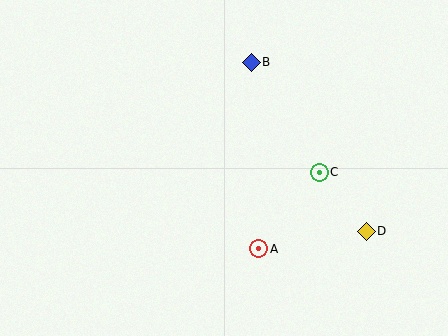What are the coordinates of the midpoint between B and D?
The midpoint between B and D is at (309, 147).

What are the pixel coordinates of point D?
Point D is at (366, 231).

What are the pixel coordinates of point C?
Point C is at (319, 172).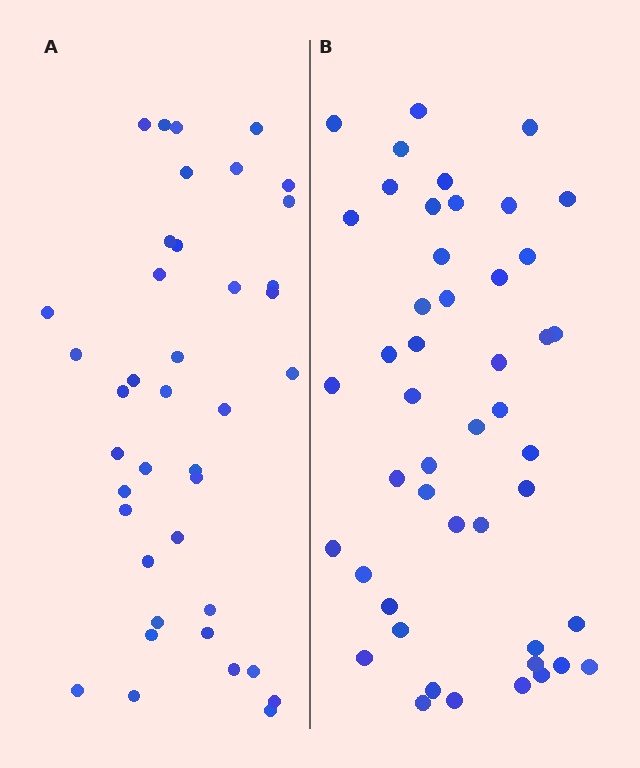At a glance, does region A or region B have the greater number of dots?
Region B (the right region) has more dots.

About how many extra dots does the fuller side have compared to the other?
Region B has roughly 8 or so more dots than region A.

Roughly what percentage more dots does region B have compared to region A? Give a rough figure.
About 20% more.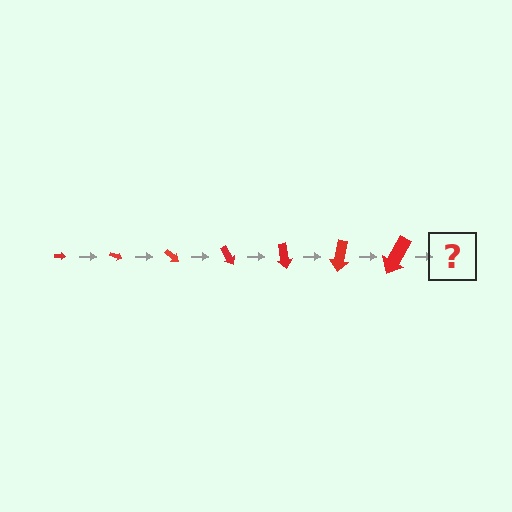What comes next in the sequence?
The next element should be an arrow, larger than the previous one and rotated 140 degrees from the start.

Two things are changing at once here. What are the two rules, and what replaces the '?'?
The two rules are that the arrow grows larger each step and it rotates 20 degrees each step. The '?' should be an arrow, larger than the previous one and rotated 140 degrees from the start.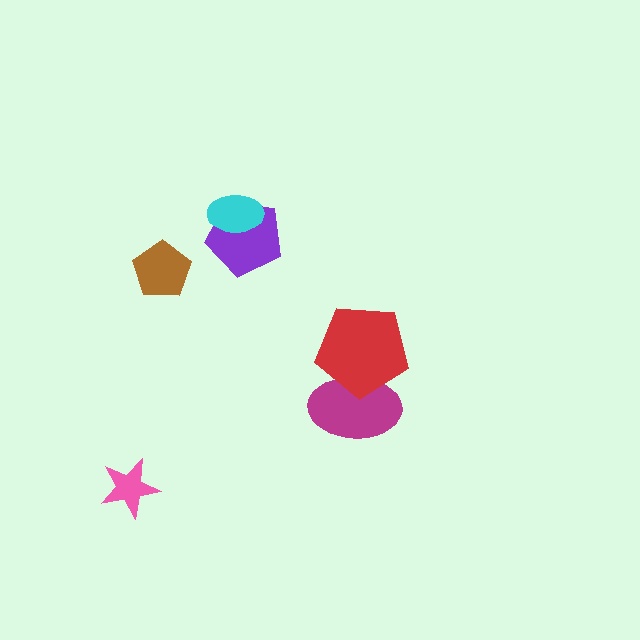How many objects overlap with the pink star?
0 objects overlap with the pink star.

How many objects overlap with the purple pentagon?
1 object overlaps with the purple pentagon.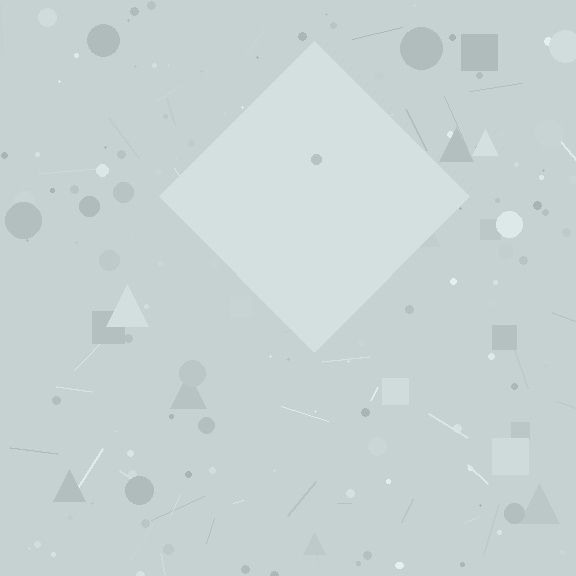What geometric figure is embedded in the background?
A diamond is embedded in the background.